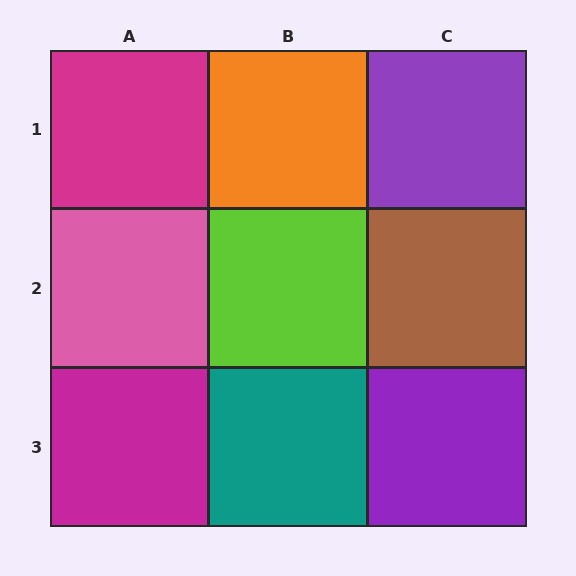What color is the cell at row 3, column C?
Purple.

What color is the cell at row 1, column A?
Magenta.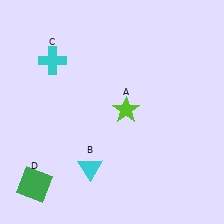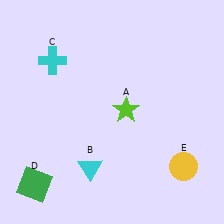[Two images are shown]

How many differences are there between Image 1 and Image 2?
There is 1 difference between the two images.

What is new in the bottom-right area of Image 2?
A yellow circle (E) was added in the bottom-right area of Image 2.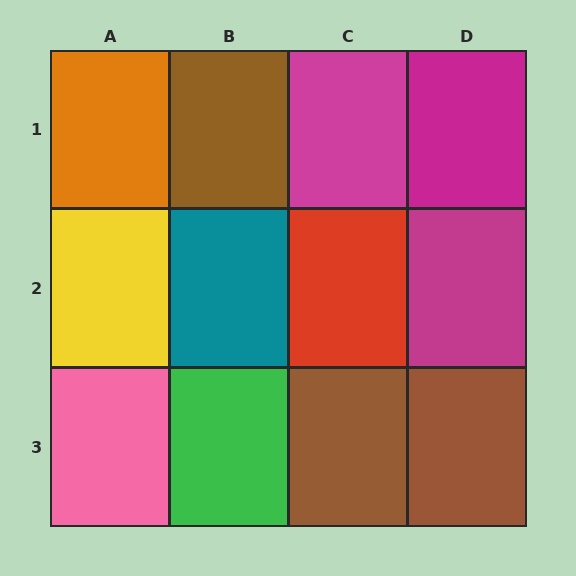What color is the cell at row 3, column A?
Pink.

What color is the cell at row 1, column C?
Magenta.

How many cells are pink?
1 cell is pink.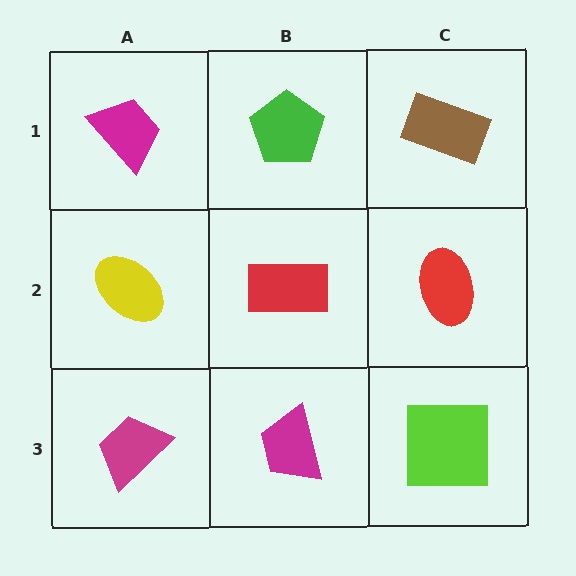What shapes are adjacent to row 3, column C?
A red ellipse (row 2, column C), a magenta trapezoid (row 3, column B).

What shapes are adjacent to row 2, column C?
A brown rectangle (row 1, column C), a lime square (row 3, column C), a red rectangle (row 2, column B).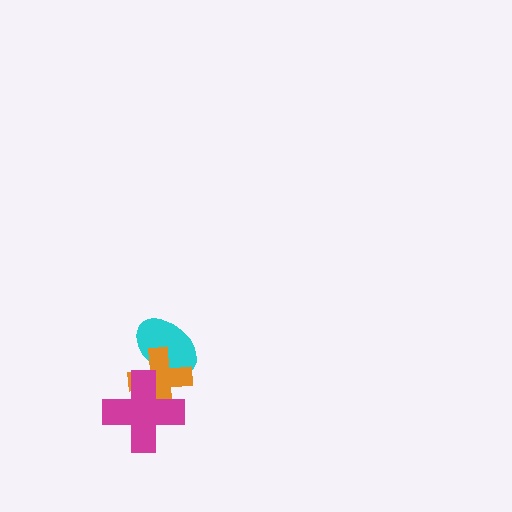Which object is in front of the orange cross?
The magenta cross is in front of the orange cross.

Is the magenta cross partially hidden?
No, no other shape covers it.